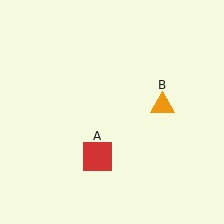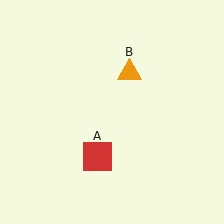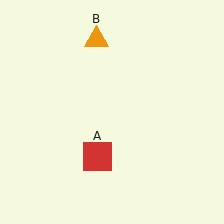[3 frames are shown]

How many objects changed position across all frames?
1 object changed position: orange triangle (object B).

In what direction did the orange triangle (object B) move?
The orange triangle (object B) moved up and to the left.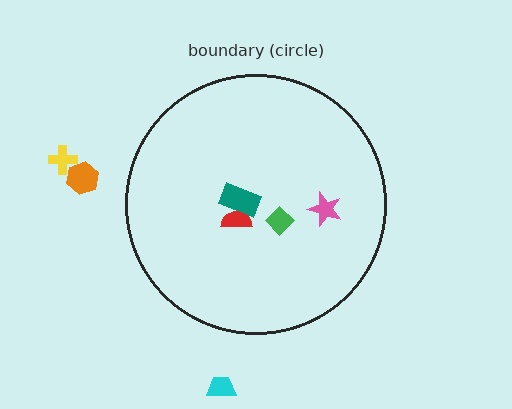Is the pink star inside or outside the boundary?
Inside.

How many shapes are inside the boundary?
4 inside, 3 outside.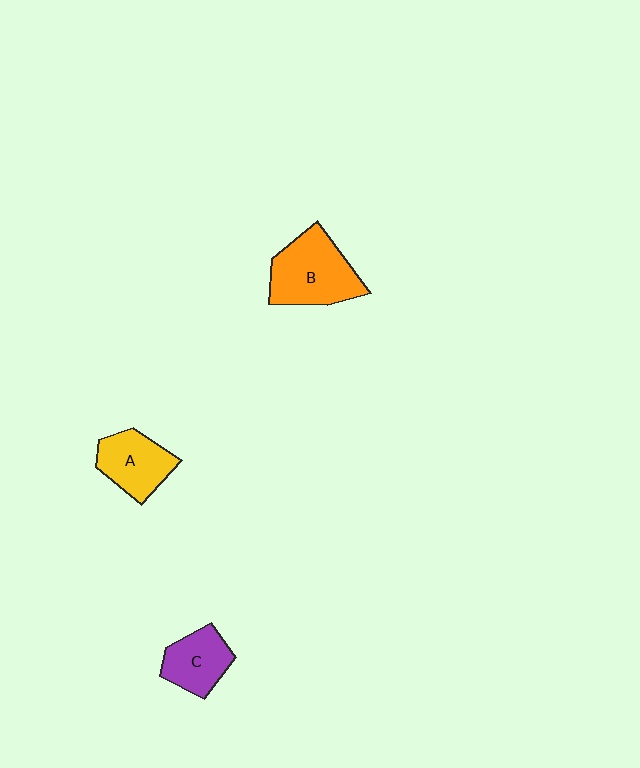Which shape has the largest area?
Shape B (orange).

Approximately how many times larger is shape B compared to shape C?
Approximately 1.6 times.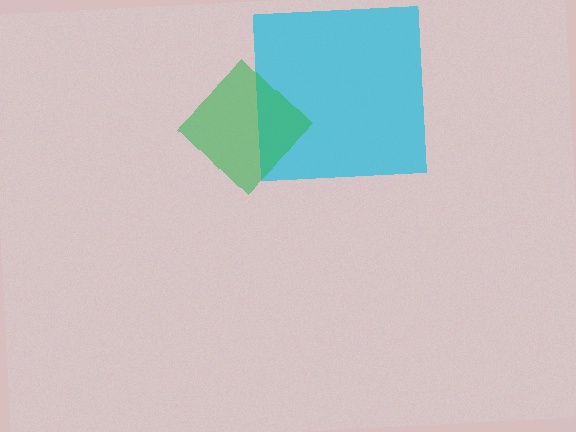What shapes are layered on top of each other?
The layered shapes are: a cyan square, a green diamond.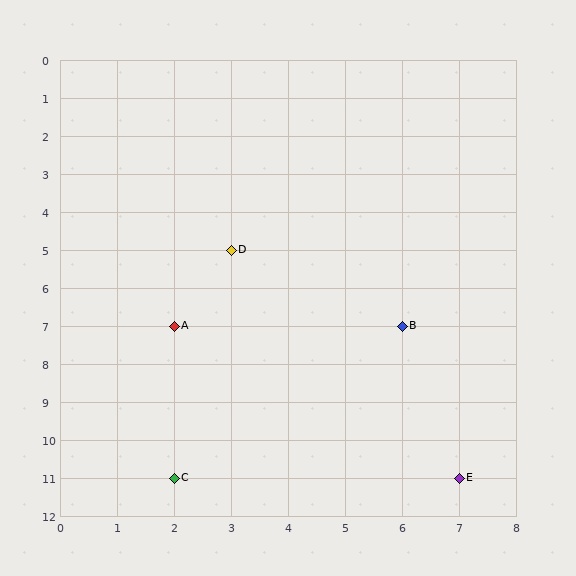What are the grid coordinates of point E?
Point E is at grid coordinates (7, 11).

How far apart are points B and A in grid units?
Points B and A are 4 columns apart.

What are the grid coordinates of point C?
Point C is at grid coordinates (2, 11).